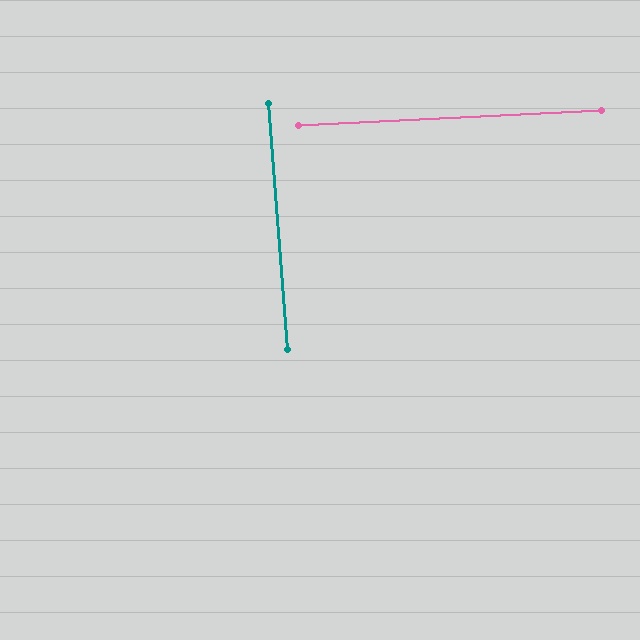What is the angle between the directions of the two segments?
Approximately 88 degrees.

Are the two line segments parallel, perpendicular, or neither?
Perpendicular — they meet at approximately 88°.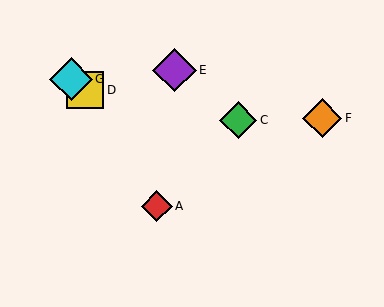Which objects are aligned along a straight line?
Objects B, D, G are aligned along a straight line.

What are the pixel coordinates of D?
Object D is at (85, 90).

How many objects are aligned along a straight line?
3 objects (B, D, G) are aligned along a straight line.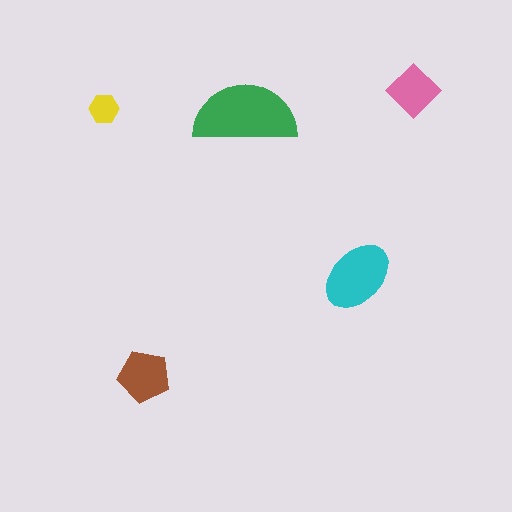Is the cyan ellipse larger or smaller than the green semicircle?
Smaller.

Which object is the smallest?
The yellow hexagon.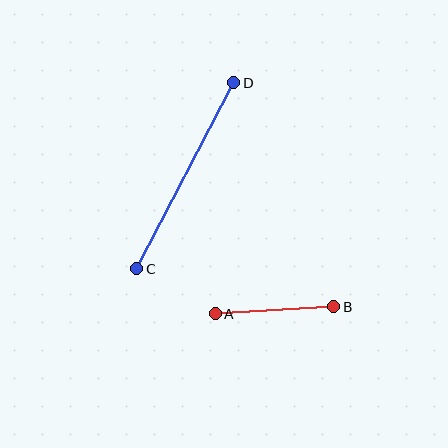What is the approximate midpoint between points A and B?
The midpoint is at approximately (275, 310) pixels.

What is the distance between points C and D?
The distance is approximately 210 pixels.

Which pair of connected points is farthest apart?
Points C and D are farthest apart.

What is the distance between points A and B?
The distance is approximately 119 pixels.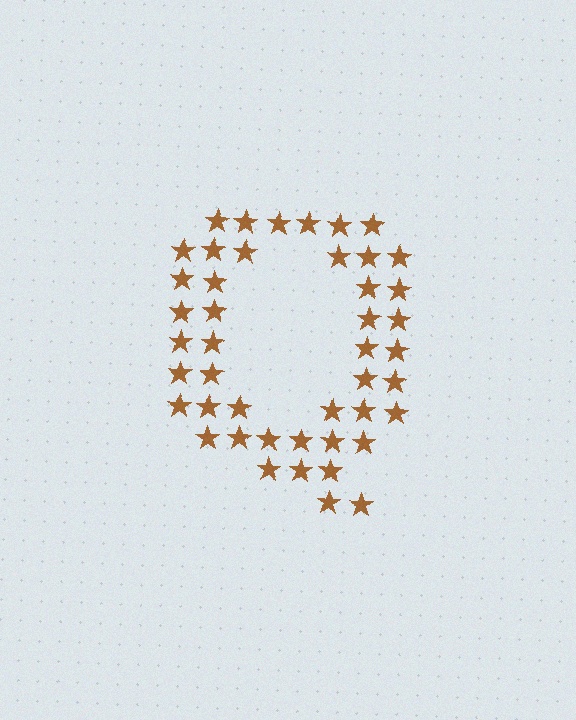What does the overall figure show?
The overall figure shows the letter Q.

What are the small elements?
The small elements are stars.